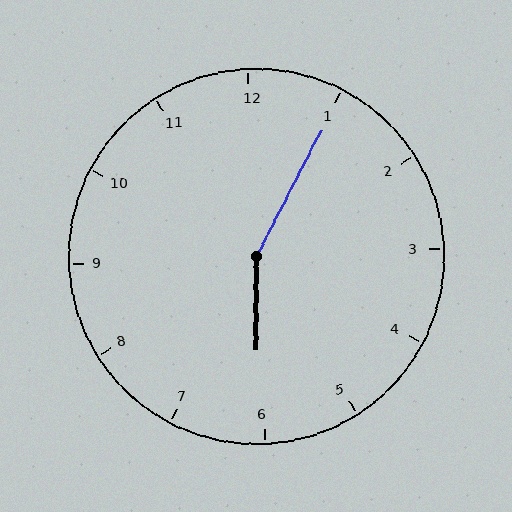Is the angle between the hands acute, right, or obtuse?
It is obtuse.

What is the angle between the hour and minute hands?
Approximately 152 degrees.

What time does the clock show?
6:05.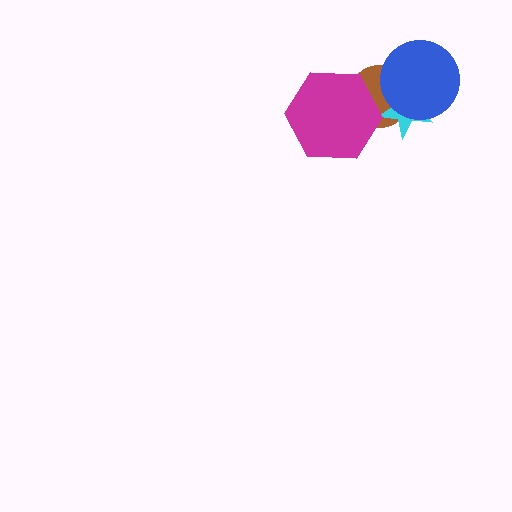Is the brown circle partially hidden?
Yes, it is partially covered by another shape.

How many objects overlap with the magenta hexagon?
1 object overlaps with the magenta hexagon.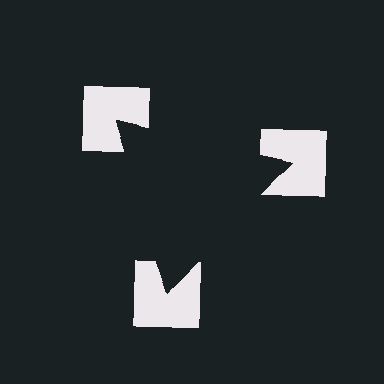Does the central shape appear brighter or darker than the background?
It typically appears slightly darker than the background, even though no actual brightness change is drawn.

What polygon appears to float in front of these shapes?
An illusory triangle — its edges are inferred from the aligned wedge cuts in the notched squares, not physically drawn.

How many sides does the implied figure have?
3 sides.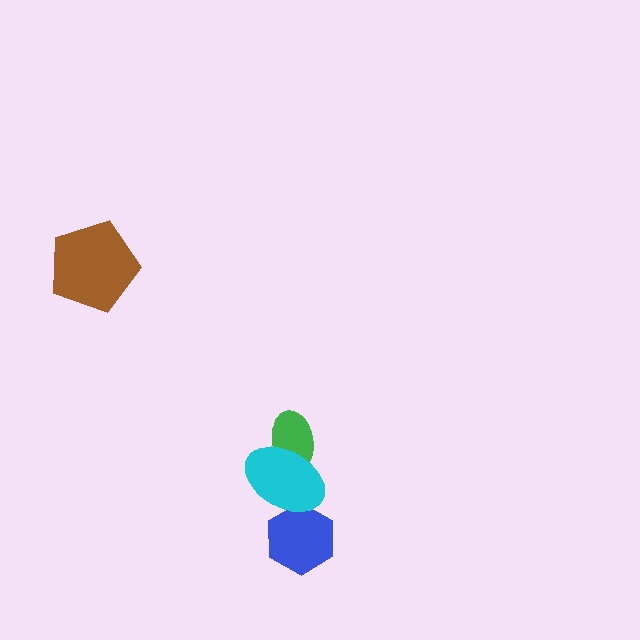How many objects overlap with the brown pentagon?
0 objects overlap with the brown pentagon.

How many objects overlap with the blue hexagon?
1 object overlaps with the blue hexagon.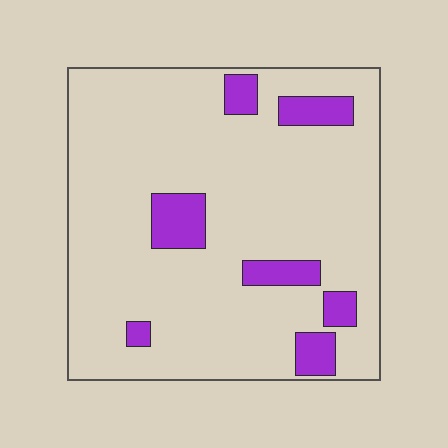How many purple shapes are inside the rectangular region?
7.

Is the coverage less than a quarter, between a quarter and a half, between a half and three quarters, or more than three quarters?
Less than a quarter.